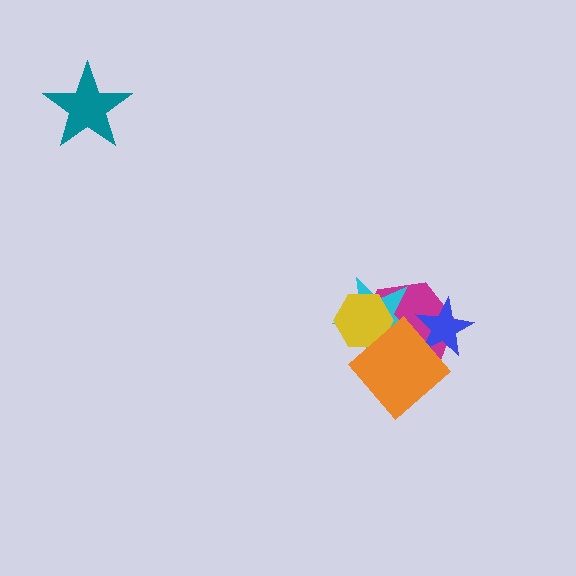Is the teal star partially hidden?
No, no other shape covers it.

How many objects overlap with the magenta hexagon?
4 objects overlap with the magenta hexagon.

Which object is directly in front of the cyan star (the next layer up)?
The yellow hexagon is directly in front of the cyan star.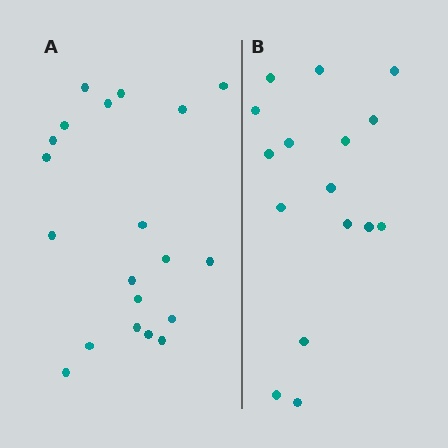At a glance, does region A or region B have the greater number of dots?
Region A (the left region) has more dots.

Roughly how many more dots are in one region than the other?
Region A has about 4 more dots than region B.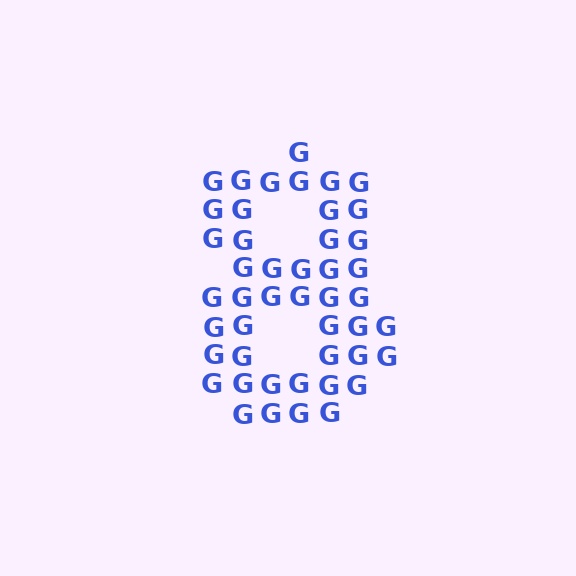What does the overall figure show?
The overall figure shows the digit 8.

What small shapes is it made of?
It is made of small letter G's.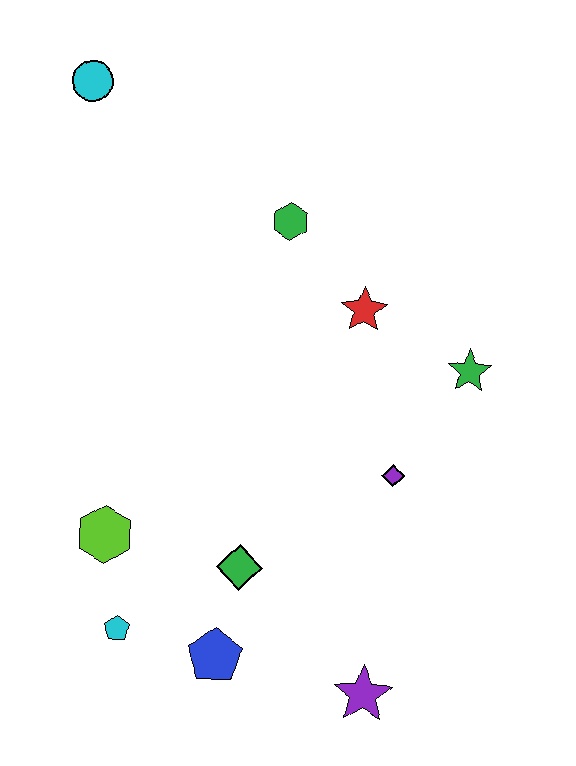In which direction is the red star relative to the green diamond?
The red star is above the green diamond.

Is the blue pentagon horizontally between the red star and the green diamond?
No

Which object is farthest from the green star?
The cyan circle is farthest from the green star.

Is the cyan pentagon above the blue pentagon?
Yes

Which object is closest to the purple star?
The blue pentagon is closest to the purple star.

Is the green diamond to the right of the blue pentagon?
Yes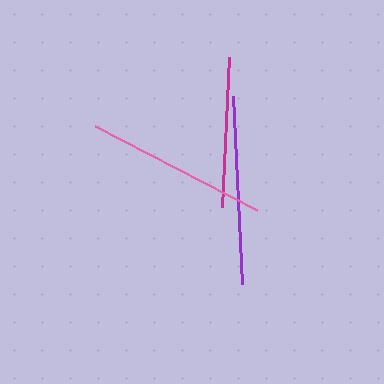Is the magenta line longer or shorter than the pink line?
The pink line is longer than the magenta line.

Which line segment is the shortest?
The magenta line is the shortest at approximately 150 pixels.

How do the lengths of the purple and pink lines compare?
The purple and pink lines are approximately the same length.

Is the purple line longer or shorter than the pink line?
The purple line is longer than the pink line.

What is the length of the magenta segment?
The magenta segment is approximately 150 pixels long.